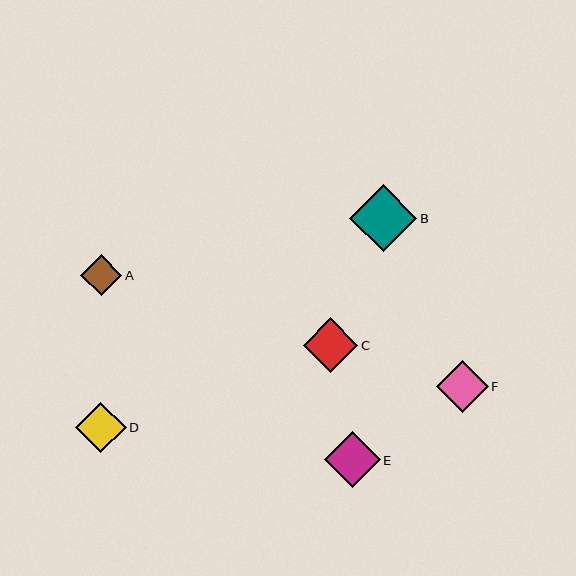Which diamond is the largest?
Diamond B is the largest with a size of approximately 67 pixels.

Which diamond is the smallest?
Diamond A is the smallest with a size of approximately 41 pixels.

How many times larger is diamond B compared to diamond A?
Diamond B is approximately 1.6 times the size of diamond A.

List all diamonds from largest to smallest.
From largest to smallest: B, E, C, F, D, A.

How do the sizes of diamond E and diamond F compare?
Diamond E and diamond F are approximately the same size.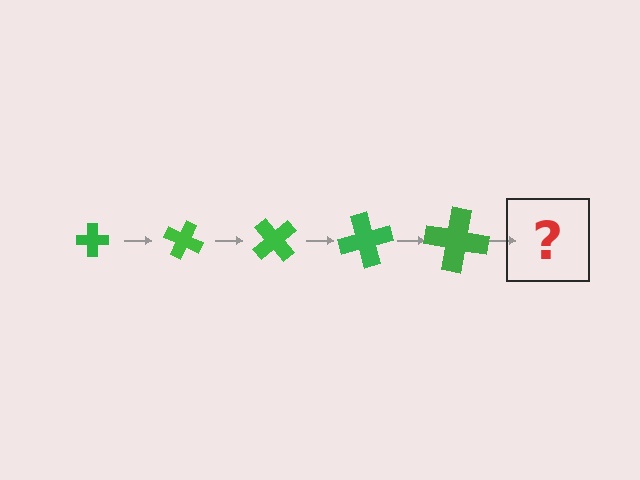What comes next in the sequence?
The next element should be a cross, larger than the previous one and rotated 125 degrees from the start.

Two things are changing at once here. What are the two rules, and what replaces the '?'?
The two rules are that the cross grows larger each step and it rotates 25 degrees each step. The '?' should be a cross, larger than the previous one and rotated 125 degrees from the start.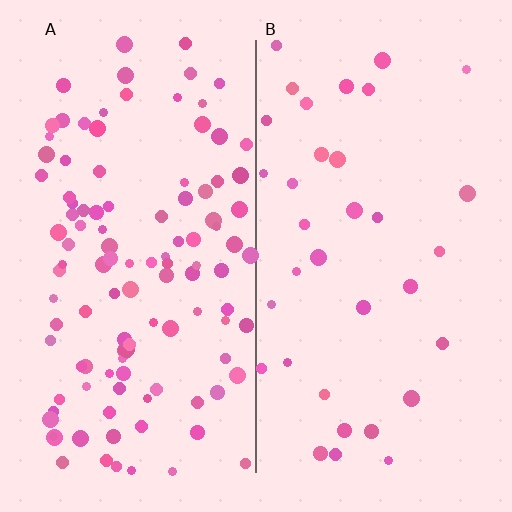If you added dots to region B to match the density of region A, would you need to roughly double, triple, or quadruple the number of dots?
Approximately triple.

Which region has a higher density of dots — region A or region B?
A (the left).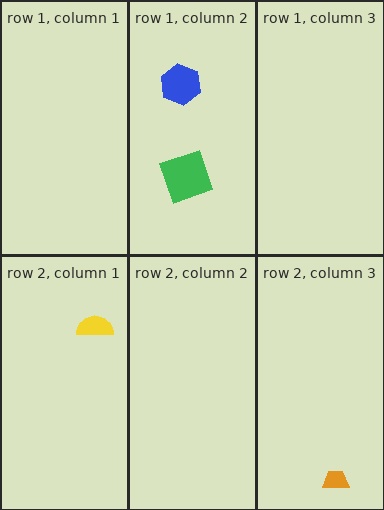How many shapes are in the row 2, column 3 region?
1.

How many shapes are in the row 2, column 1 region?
1.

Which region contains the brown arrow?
The row 1, column 2 region.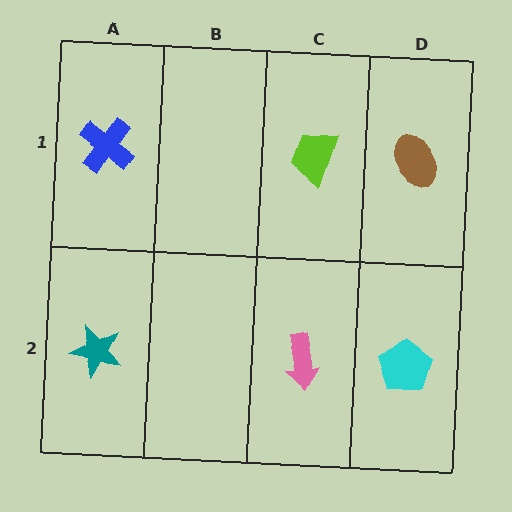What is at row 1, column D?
A brown ellipse.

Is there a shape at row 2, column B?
No, that cell is empty.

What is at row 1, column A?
A blue cross.